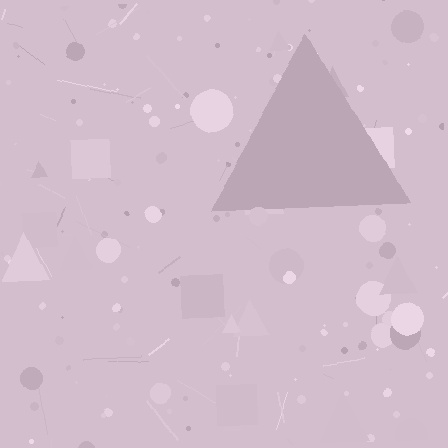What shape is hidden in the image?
A triangle is hidden in the image.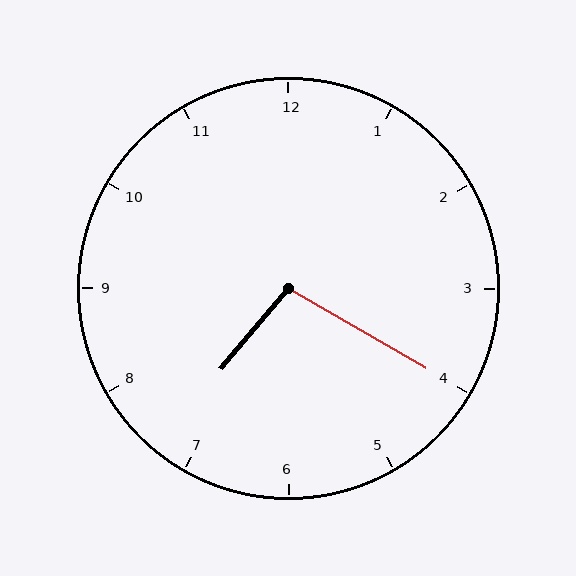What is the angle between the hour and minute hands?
Approximately 100 degrees.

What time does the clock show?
7:20.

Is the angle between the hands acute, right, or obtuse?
It is obtuse.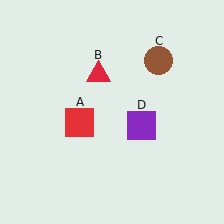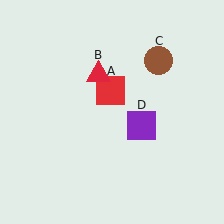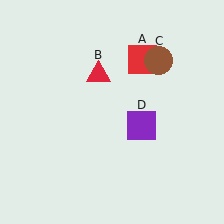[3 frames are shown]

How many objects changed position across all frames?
1 object changed position: red square (object A).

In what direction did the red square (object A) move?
The red square (object A) moved up and to the right.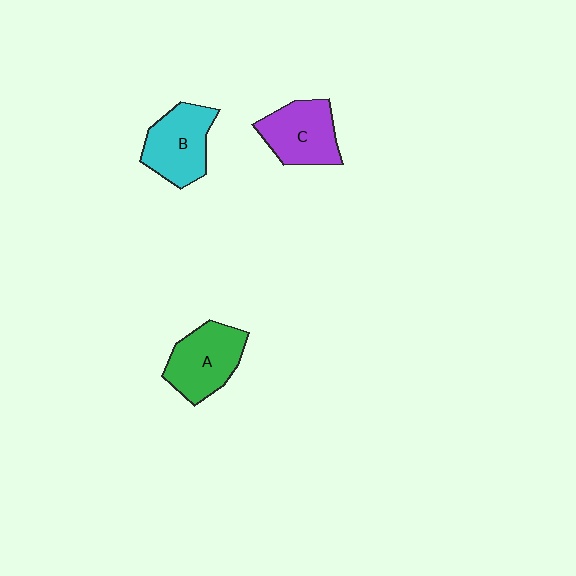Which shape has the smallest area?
Shape C (purple).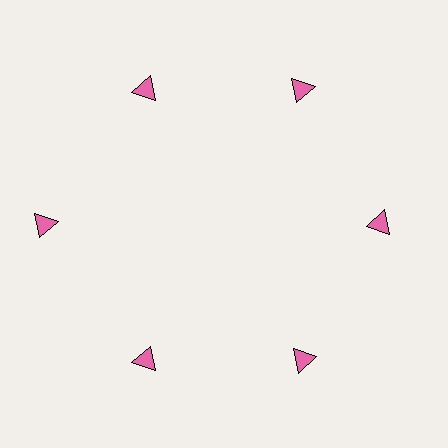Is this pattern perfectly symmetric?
No. The 6 pink triangles are arranged in a ring, but one element near the 9 o'clock position is pushed outward from the center, breaking the 6-fold rotational symmetry.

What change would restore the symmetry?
The symmetry would be restored by moving it inward, back onto the ring so that all 6 triangles sit at equal angles and equal distance from the center.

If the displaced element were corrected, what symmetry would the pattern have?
It would have 6-fold rotational symmetry — the pattern would map onto itself every 60 degrees.